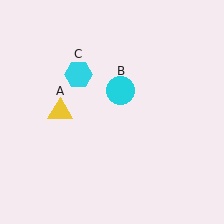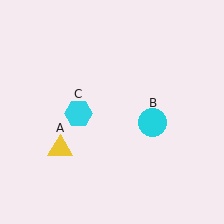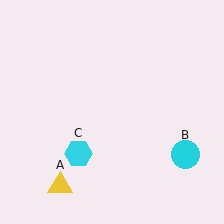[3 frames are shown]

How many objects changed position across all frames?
3 objects changed position: yellow triangle (object A), cyan circle (object B), cyan hexagon (object C).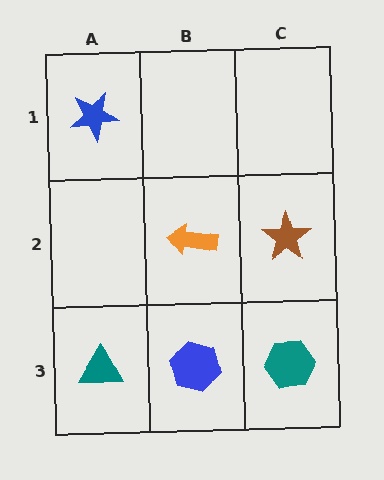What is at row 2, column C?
A brown star.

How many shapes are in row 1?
1 shape.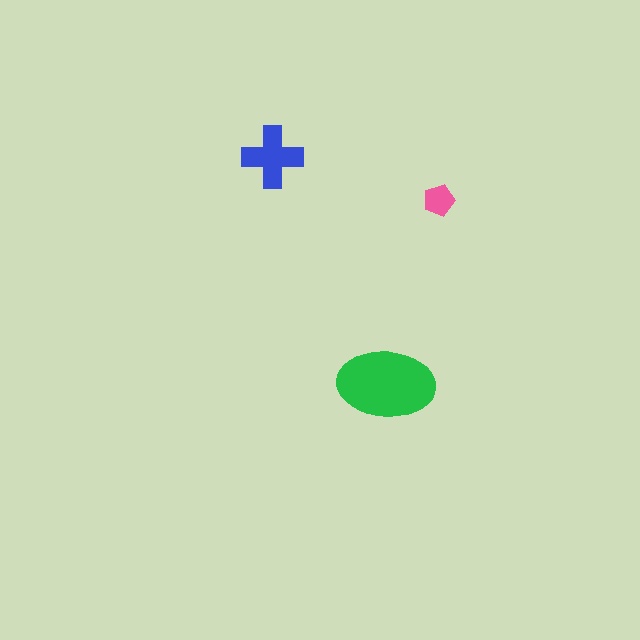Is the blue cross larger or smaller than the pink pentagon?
Larger.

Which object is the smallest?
The pink pentagon.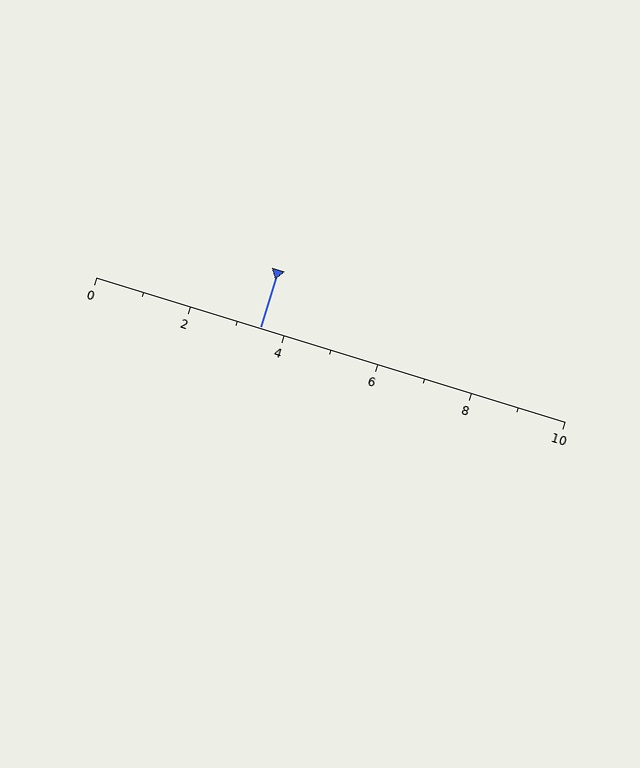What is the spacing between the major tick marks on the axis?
The major ticks are spaced 2 apart.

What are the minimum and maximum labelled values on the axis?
The axis runs from 0 to 10.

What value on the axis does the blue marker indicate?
The marker indicates approximately 3.5.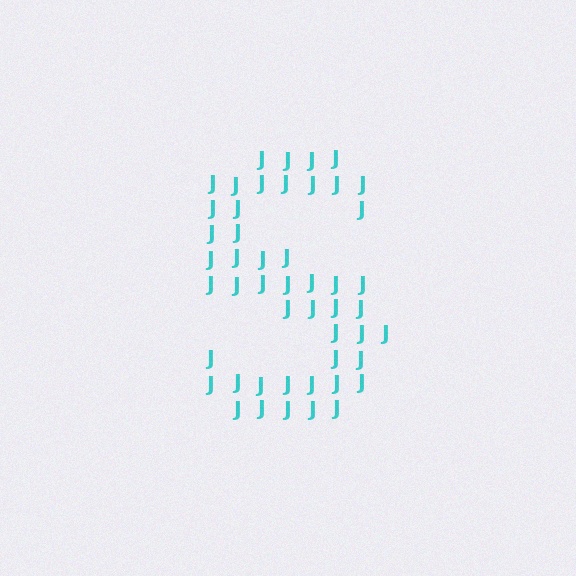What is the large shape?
The large shape is the letter S.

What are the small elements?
The small elements are letter J's.